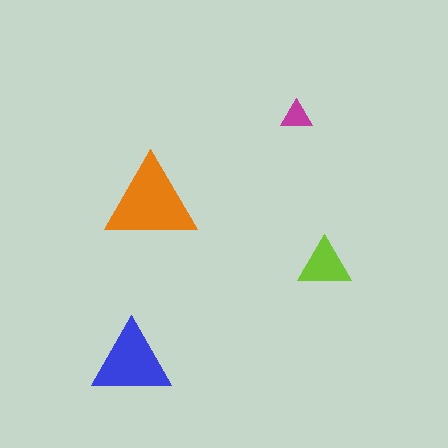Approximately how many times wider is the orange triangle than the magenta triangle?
About 3 times wider.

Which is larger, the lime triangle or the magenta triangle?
The lime one.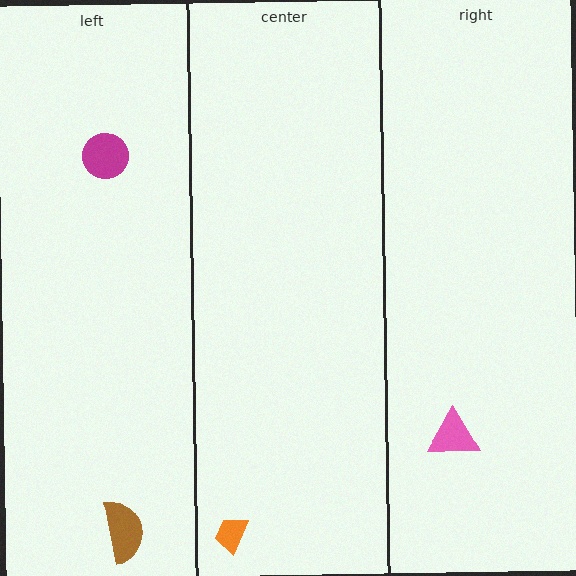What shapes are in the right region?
The pink triangle.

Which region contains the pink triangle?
The right region.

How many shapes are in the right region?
1.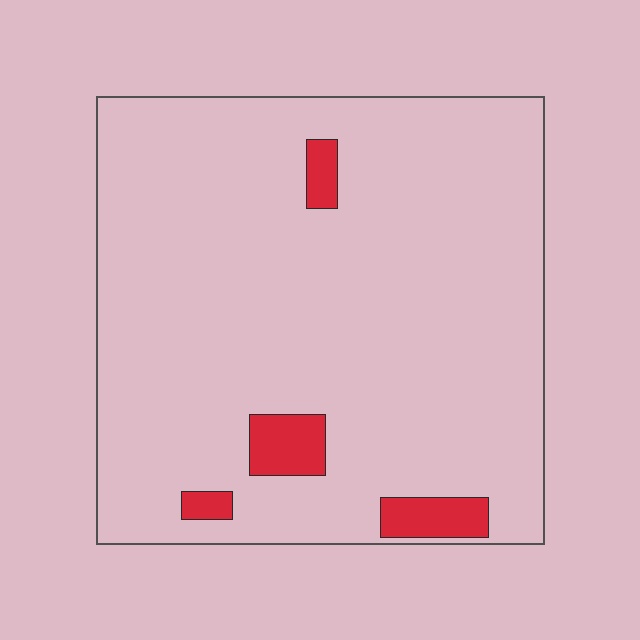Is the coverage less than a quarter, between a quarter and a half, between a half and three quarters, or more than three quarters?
Less than a quarter.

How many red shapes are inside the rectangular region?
4.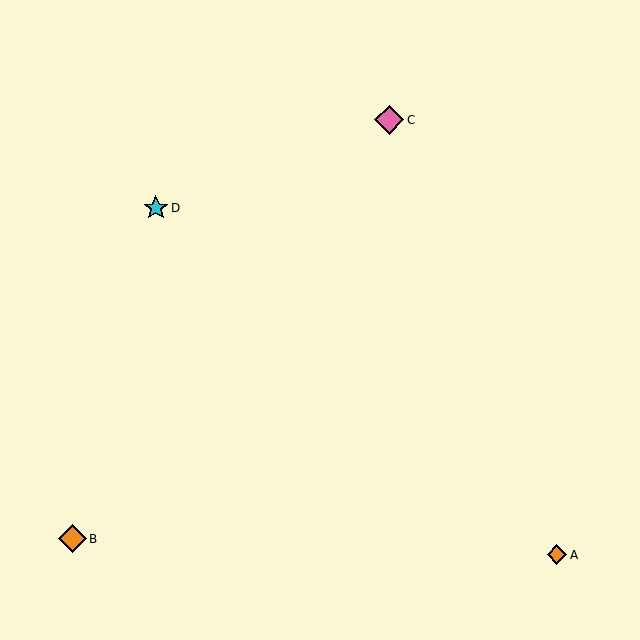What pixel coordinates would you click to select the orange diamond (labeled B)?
Click at (72, 539) to select the orange diamond B.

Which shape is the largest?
The pink diamond (labeled C) is the largest.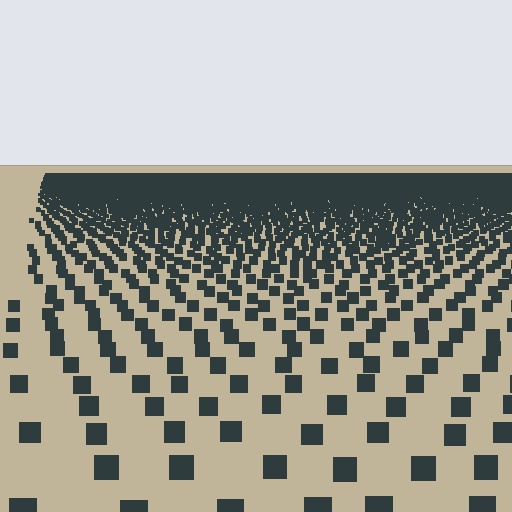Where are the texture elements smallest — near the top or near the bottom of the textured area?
Near the top.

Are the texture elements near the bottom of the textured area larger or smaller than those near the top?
Larger. Near the bottom, elements are closer to the viewer and appear at a bigger on-screen size.